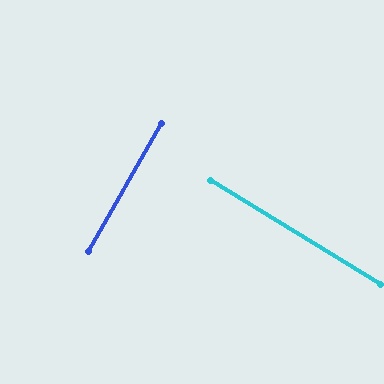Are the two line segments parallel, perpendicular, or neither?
Perpendicular — they meet at approximately 89°.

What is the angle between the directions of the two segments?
Approximately 89 degrees.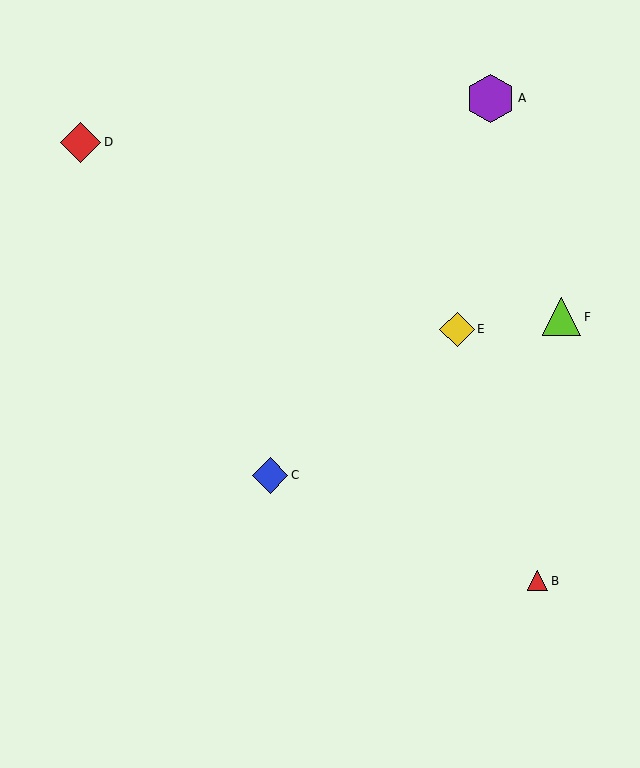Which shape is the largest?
The purple hexagon (labeled A) is the largest.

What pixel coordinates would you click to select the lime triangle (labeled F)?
Click at (562, 317) to select the lime triangle F.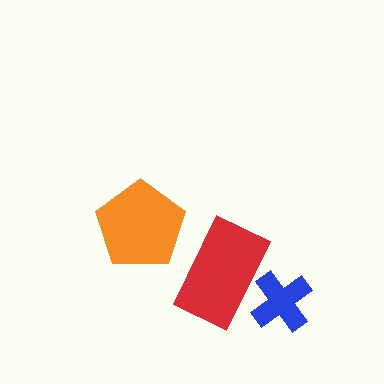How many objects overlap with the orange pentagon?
0 objects overlap with the orange pentagon.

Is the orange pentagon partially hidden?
No, no other shape covers it.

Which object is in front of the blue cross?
The red rectangle is in front of the blue cross.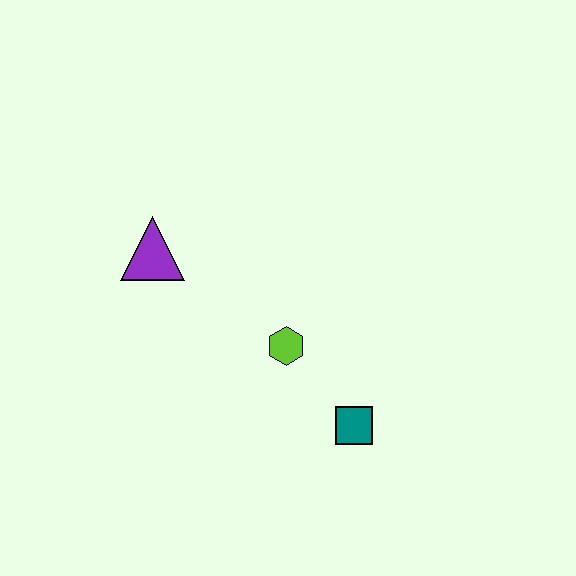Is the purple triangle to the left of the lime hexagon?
Yes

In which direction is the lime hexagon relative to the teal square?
The lime hexagon is above the teal square.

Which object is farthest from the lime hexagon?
The purple triangle is farthest from the lime hexagon.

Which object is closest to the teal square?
The lime hexagon is closest to the teal square.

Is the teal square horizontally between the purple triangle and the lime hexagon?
No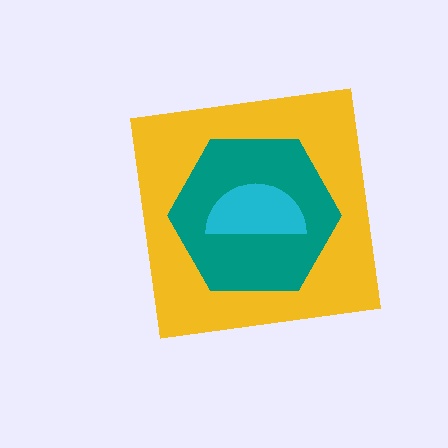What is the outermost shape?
The yellow square.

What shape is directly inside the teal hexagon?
The cyan semicircle.